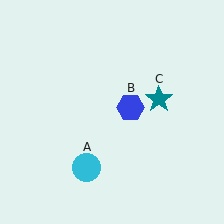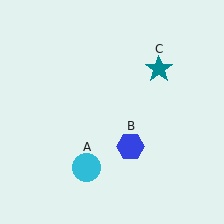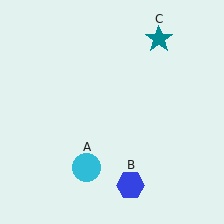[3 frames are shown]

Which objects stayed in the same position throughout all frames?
Cyan circle (object A) remained stationary.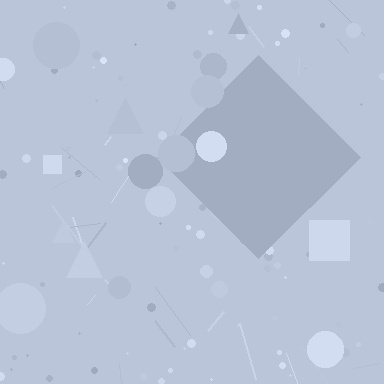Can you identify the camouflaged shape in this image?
The camouflaged shape is a diamond.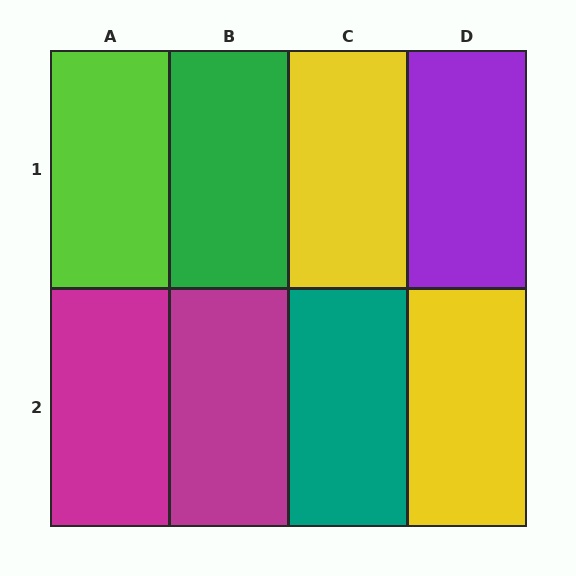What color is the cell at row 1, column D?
Purple.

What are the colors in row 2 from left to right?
Magenta, magenta, teal, yellow.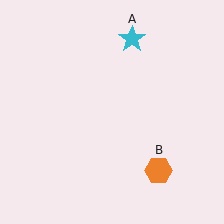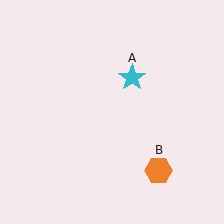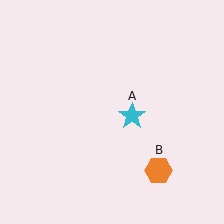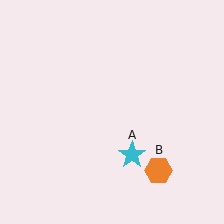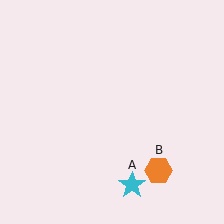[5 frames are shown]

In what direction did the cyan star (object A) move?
The cyan star (object A) moved down.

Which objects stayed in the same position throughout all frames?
Orange hexagon (object B) remained stationary.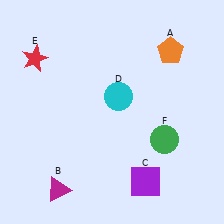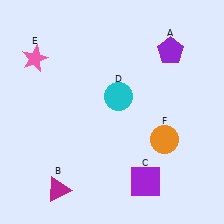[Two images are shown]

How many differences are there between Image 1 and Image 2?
There are 3 differences between the two images.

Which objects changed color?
A changed from orange to purple. E changed from red to pink. F changed from green to orange.